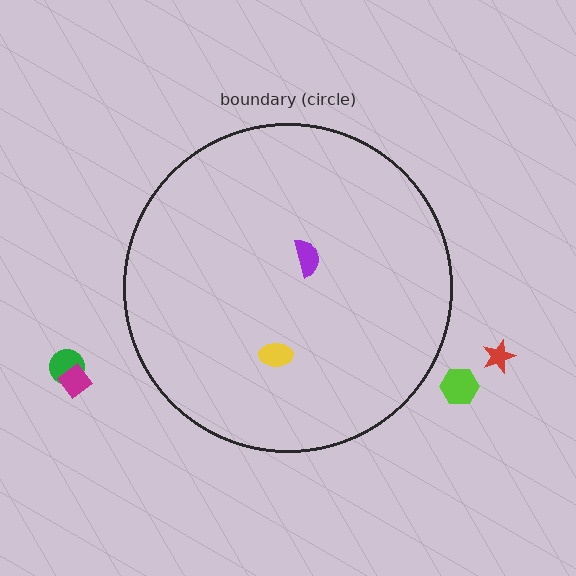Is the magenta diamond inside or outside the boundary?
Outside.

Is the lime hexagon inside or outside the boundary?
Outside.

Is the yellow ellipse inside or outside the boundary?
Inside.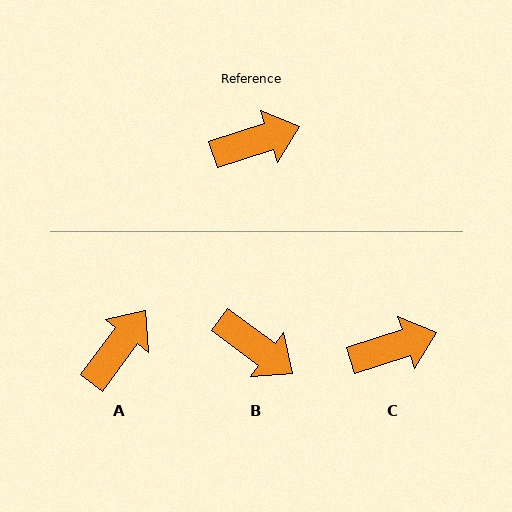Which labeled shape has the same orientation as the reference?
C.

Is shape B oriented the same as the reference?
No, it is off by about 55 degrees.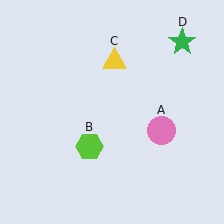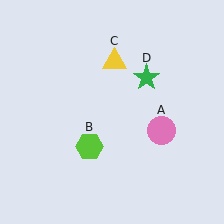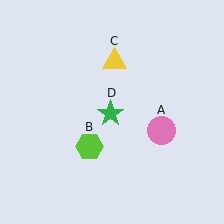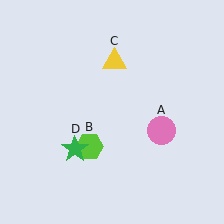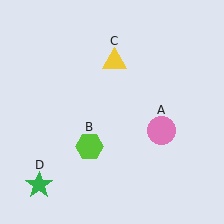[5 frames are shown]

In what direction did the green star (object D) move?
The green star (object D) moved down and to the left.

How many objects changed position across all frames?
1 object changed position: green star (object D).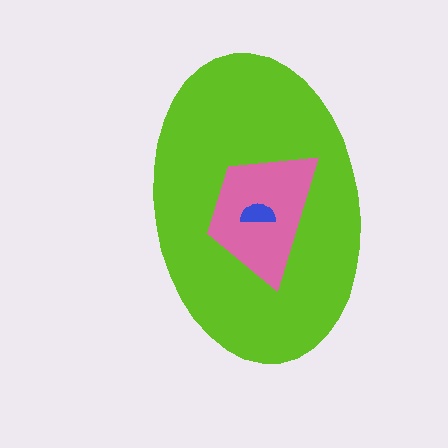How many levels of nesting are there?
3.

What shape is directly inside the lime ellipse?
The pink trapezoid.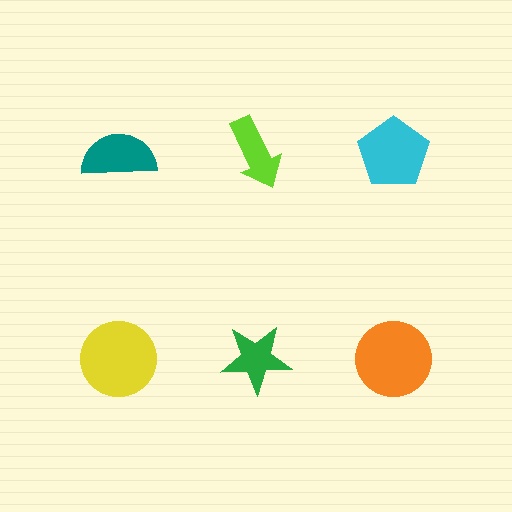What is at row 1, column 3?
A cyan pentagon.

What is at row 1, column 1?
A teal semicircle.